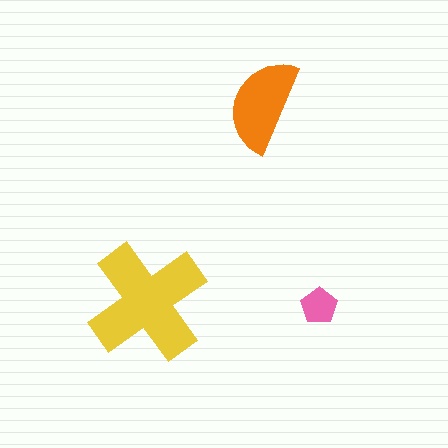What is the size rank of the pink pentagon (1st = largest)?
3rd.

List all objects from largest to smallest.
The yellow cross, the orange semicircle, the pink pentagon.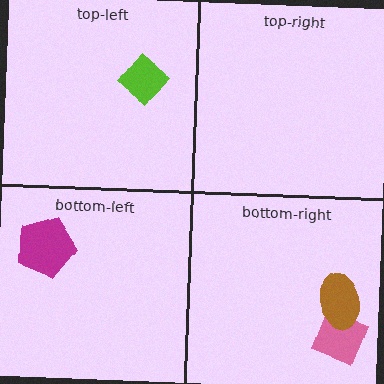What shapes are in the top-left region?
The lime diamond.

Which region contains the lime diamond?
The top-left region.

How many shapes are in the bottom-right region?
2.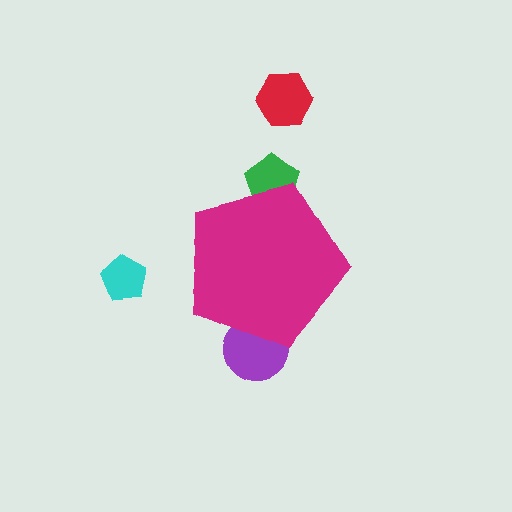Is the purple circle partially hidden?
Yes, the purple circle is partially hidden behind the magenta pentagon.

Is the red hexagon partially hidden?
No, the red hexagon is fully visible.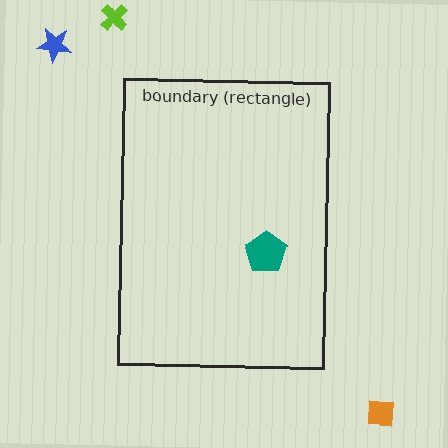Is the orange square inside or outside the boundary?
Outside.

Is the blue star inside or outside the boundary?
Outside.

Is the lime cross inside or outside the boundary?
Outside.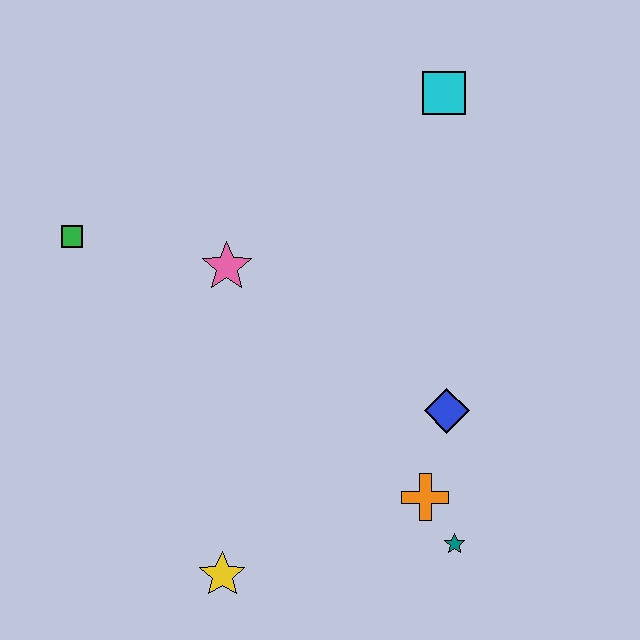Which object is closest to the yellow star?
The orange cross is closest to the yellow star.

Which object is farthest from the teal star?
The green square is farthest from the teal star.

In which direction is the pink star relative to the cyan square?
The pink star is to the left of the cyan square.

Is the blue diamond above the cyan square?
No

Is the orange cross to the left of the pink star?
No